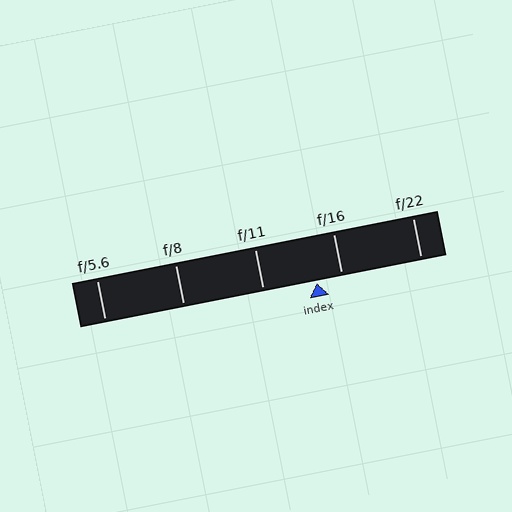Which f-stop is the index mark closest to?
The index mark is closest to f/16.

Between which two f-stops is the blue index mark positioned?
The index mark is between f/11 and f/16.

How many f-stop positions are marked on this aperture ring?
There are 5 f-stop positions marked.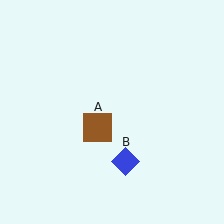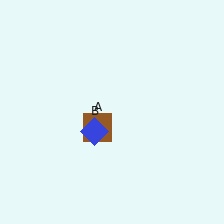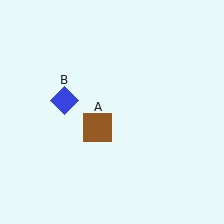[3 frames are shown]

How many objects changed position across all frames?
1 object changed position: blue diamond (object B).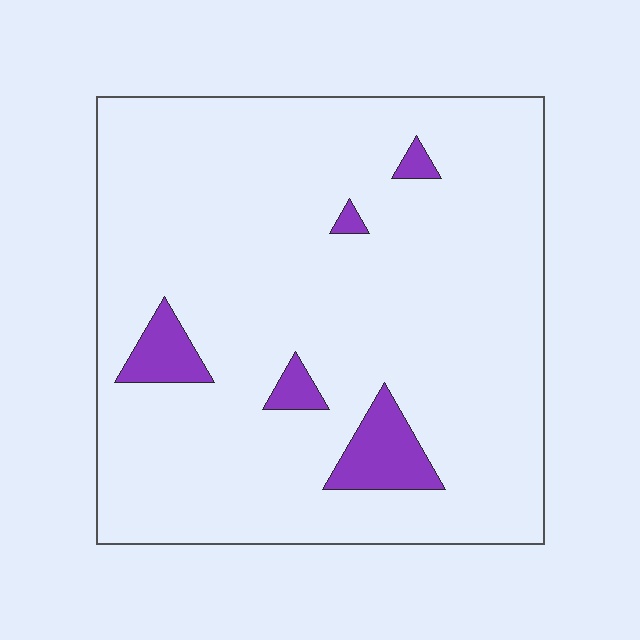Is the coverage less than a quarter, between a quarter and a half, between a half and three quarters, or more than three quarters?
Less than a quarter.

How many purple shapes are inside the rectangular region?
5.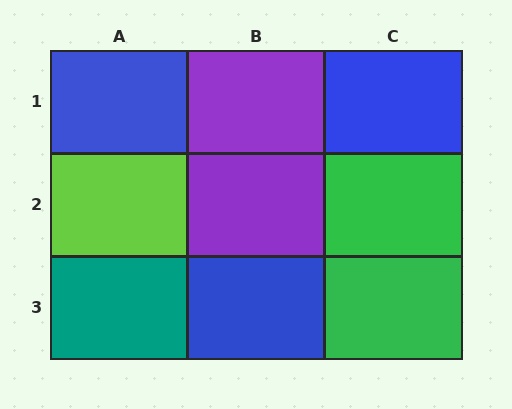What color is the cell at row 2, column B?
Purple.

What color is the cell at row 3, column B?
Blue.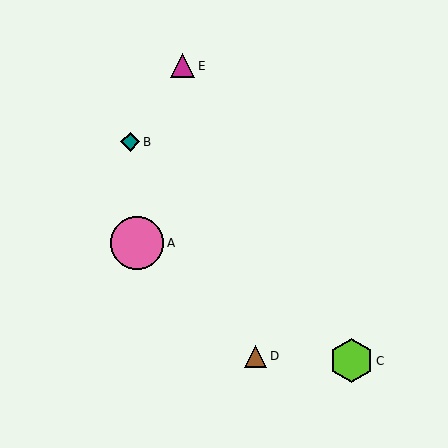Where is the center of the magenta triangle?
The center of the magenta triangle is at (183, 66).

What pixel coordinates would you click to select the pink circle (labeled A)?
Click at (137, 243) to select the pink circle A.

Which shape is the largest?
The pink circle (labeled A) is the largest.